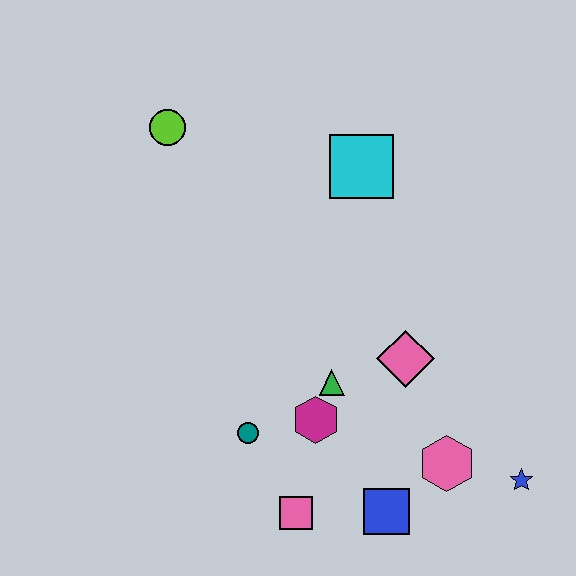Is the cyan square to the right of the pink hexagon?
No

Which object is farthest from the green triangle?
The lime circle is farthest from the green triangle.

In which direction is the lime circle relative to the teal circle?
The lime circle is above the teal circle.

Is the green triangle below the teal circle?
No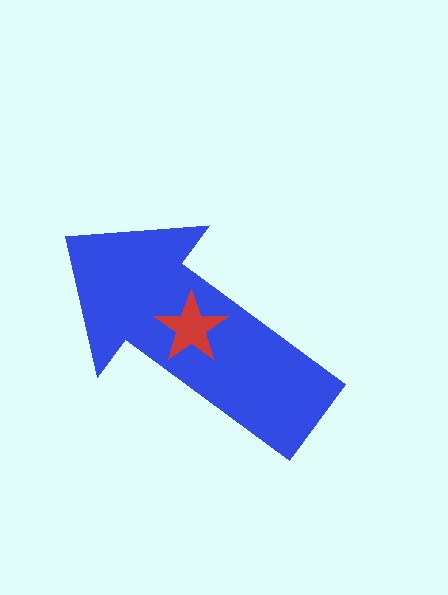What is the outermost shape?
The blue arrow.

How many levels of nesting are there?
2.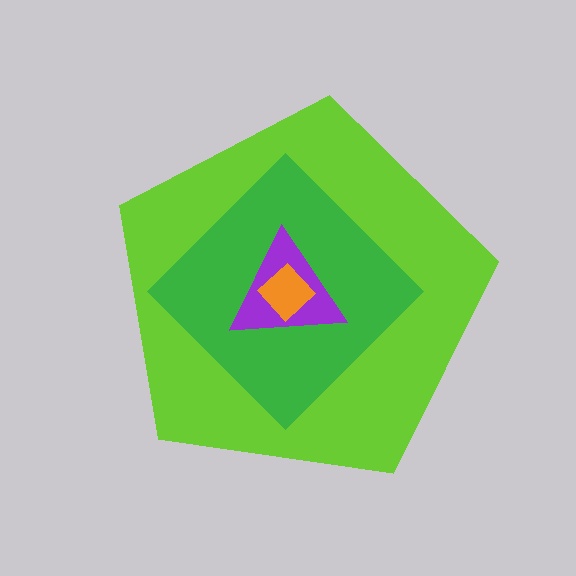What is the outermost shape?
The lime pentagon.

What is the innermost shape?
The orange diamond.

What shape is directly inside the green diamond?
The purple triangle.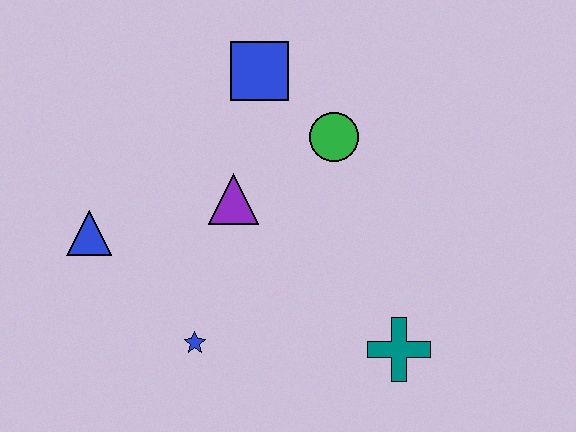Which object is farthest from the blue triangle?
The teal cross is farthest from the blue triangle.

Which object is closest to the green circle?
The blue square is closest to the green circle.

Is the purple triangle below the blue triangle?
No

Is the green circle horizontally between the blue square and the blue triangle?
No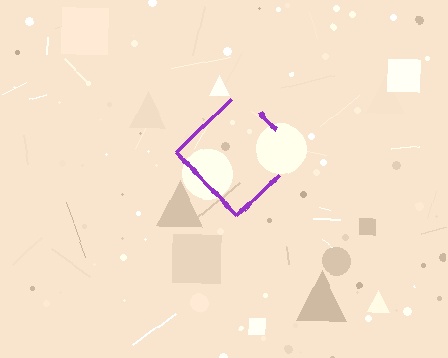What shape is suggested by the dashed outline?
The dashed outline suggests a diamond.